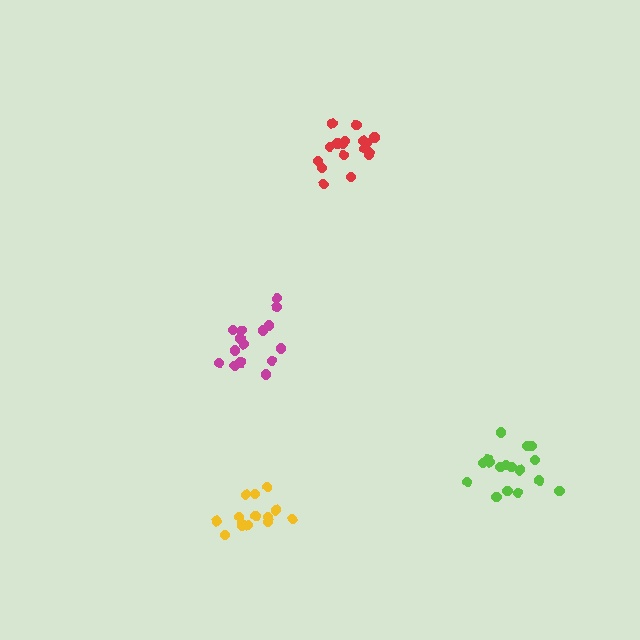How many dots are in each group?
Group 1: 15 dots, Group 2: 14 dots, Group 3: 18 dots, Group 4: 17 dots (64 total).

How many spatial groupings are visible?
There are 4 spatial groupings.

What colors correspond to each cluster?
The clusters are colored: magenta, yellow, red, lime.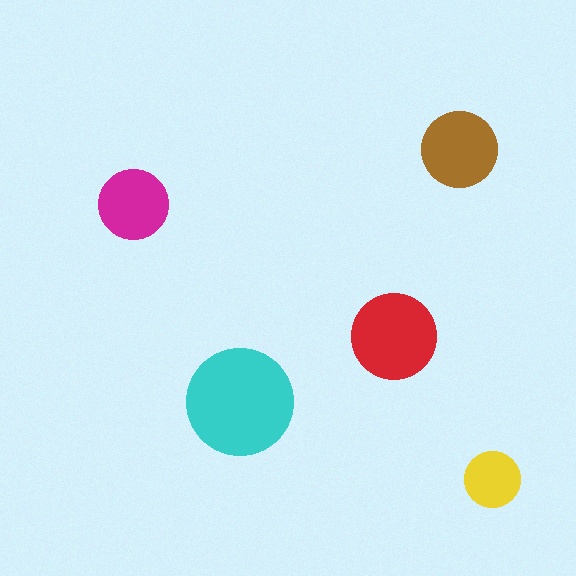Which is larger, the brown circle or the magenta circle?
The brown one.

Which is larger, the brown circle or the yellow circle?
The brown one.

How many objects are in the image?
There are 5 objects in the image.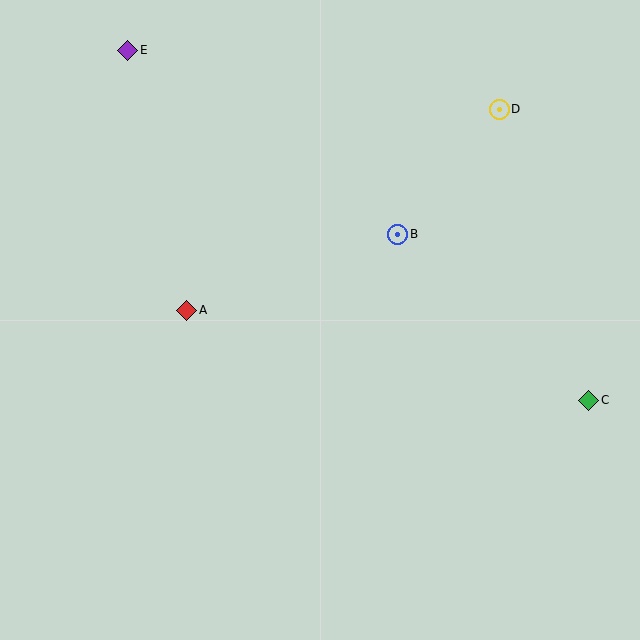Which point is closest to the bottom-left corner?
Point A is closest to the bottom-left corner.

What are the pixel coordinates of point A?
Point A is at (187, 310).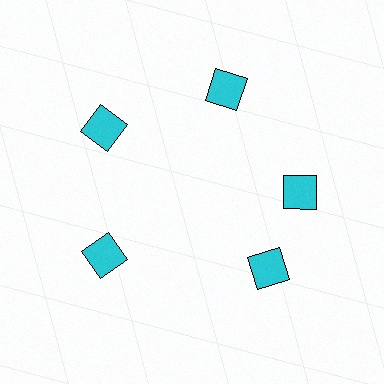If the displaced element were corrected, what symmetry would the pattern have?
It would have 5-fold rotational symmetry — the pattern would map onto itself every 72 degrees.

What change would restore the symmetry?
The symmetry would be restored by rotating it back into even spacing with its neighbors so that all 5 squares sit at equal angles and equal distance from the center.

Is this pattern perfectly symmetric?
No. The 5 cyan squares are arranged in a ring, but one element near the 5 o'clock position is rotated out of alignment along the ring, breaking the 5-fold rotational symmetry.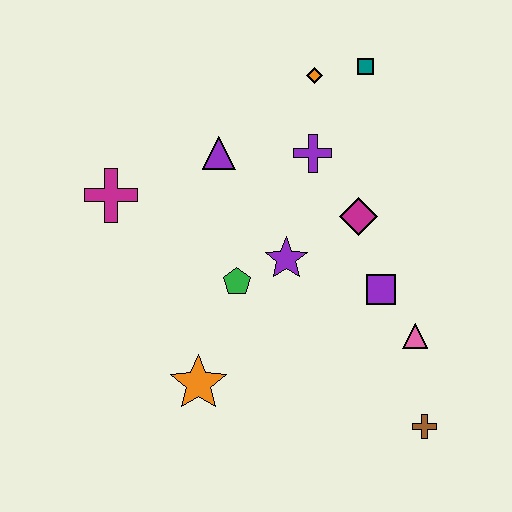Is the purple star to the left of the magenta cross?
No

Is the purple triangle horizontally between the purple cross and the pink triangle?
No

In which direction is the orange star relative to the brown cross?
The orange star is to the left of the brown cross.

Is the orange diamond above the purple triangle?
Yes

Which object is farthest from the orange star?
The teal square is farthest from the orange star.